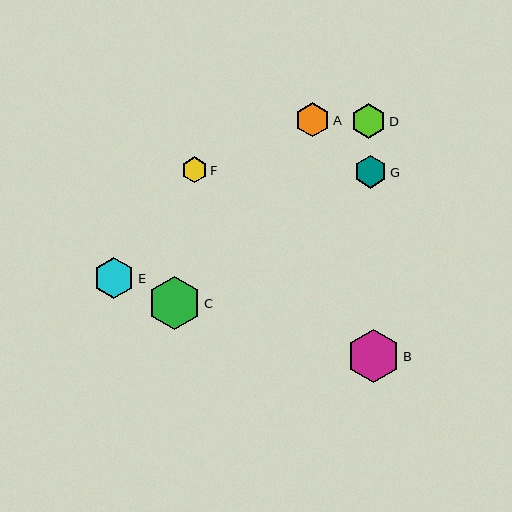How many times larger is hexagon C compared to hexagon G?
Hexagon C is approximately 1.6 times the size of hexagon G.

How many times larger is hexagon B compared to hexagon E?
Hexagon B is approximately 1.3 times the size of hexagon E.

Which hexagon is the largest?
Hexagon C is the largest with a size of approximately 53 pixels.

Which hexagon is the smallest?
Hexagon F is the smallest with a size of approximately 26 pixels.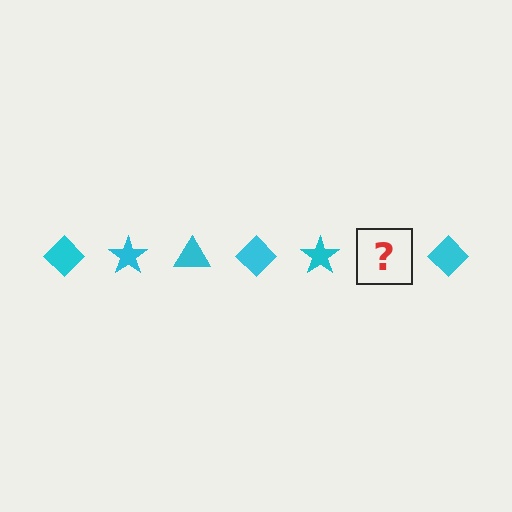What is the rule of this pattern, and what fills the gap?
The rule is that the pattern cycles through diamond, star, triangle shapes in cyan. The gap should be filled with a cyan triangle.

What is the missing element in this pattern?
The missing element is a cyan triangle.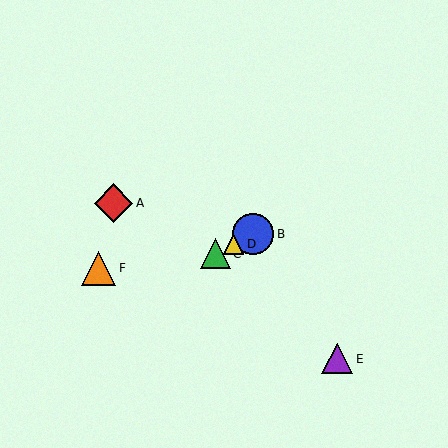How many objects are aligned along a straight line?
3 objects (B, C, D) are aligned along a straight line.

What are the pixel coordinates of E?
Object E is at (337, 359).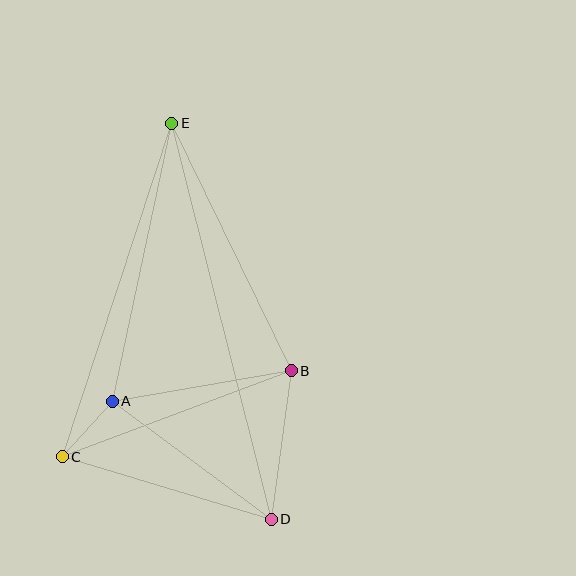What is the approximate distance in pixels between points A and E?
The distance between A and E is approximately 284 pixels.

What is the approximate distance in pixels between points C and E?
The distance between C and E is approximately 351 pixels.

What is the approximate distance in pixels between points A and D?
The distance between A and D is approximately 198 pixels.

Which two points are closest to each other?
Points A and C are closest to each other.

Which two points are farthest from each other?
Points D and E are farthest from each other.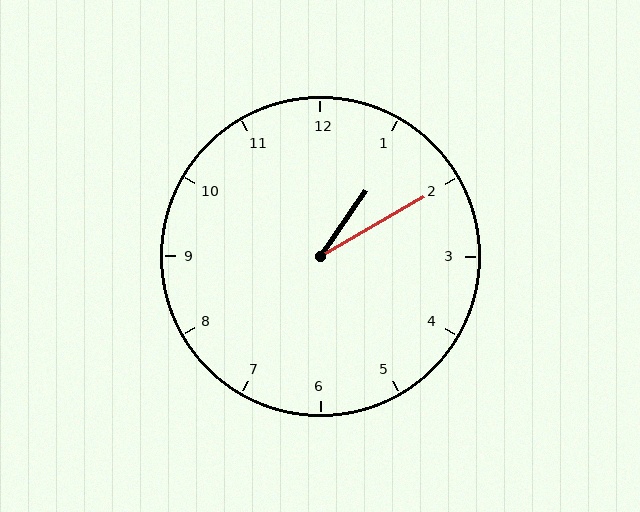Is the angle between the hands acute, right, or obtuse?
It is acute.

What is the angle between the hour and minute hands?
Approximately 25 degrees.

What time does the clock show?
1:10.